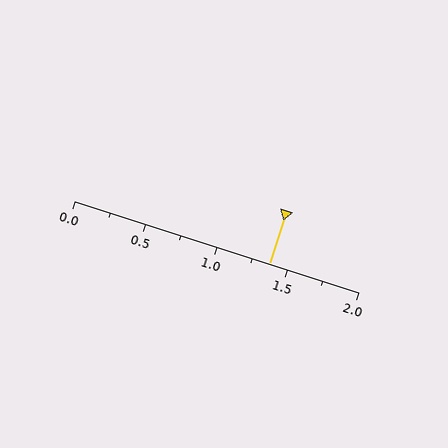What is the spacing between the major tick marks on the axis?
The major ticks are spaced 0.5 apart.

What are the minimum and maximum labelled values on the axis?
The axis runs from 0.0 to 2.0.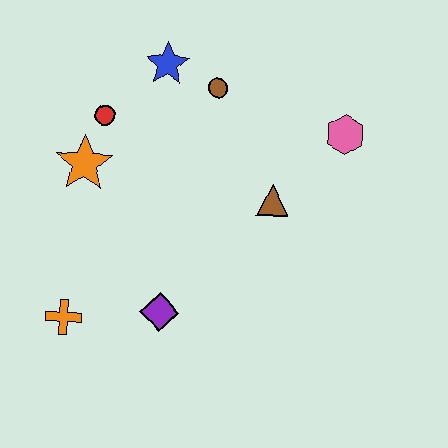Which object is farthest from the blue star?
The orange cross is farthest from the blue star.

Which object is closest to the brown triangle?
The pink hexagon is closest to the brown triangle.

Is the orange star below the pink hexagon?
Yes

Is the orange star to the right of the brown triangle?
No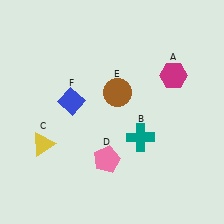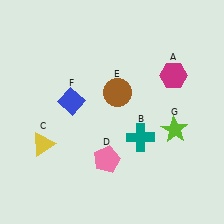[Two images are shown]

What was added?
A lime star (G) was added in Image 2.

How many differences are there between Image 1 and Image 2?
There is 1 difference between the two images.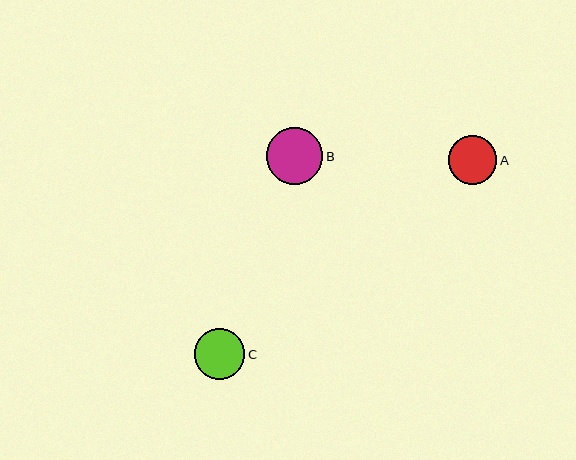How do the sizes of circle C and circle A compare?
Circle C and circle A are approximately the same size.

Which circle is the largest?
Circle B is the largest with a size of approximately 56 pixels.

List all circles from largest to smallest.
From largest to smallest: B, C, A.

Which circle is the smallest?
Circle A is the smallest with a size of approximately 48 pixels.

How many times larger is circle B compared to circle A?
Circle B is approximately 1.2 times the size of circle A.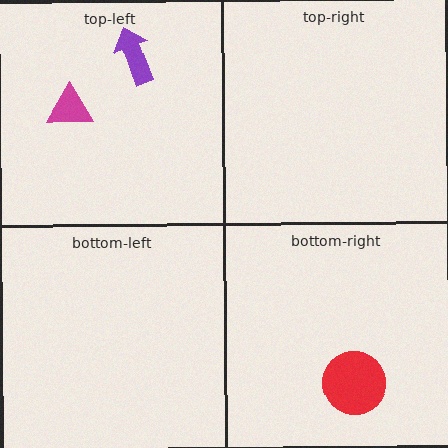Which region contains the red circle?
The bottom-right region.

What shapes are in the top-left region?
The purple arrow, the magenta triangle.